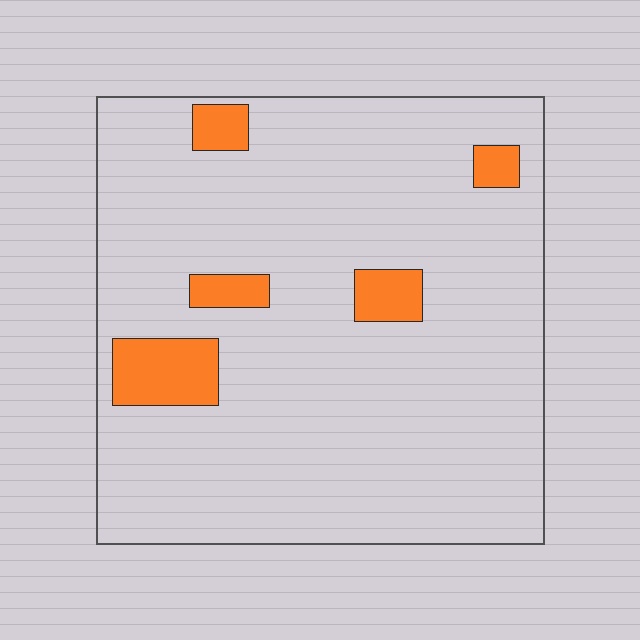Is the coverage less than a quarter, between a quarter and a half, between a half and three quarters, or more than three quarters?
Less than a quarter.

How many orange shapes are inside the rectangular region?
5.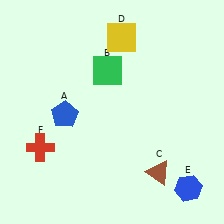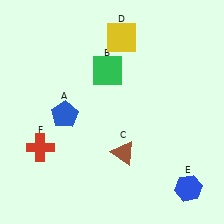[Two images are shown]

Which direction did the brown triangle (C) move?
The brown triangle (C) moved left.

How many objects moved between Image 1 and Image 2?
1 object moved between the two images.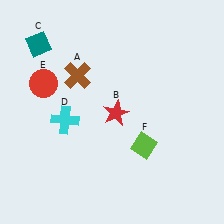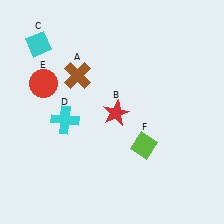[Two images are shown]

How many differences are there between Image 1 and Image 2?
There is 1 difference between the two images.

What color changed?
The diamond (C) changed from teal in Image 1 to cyan in Image 2.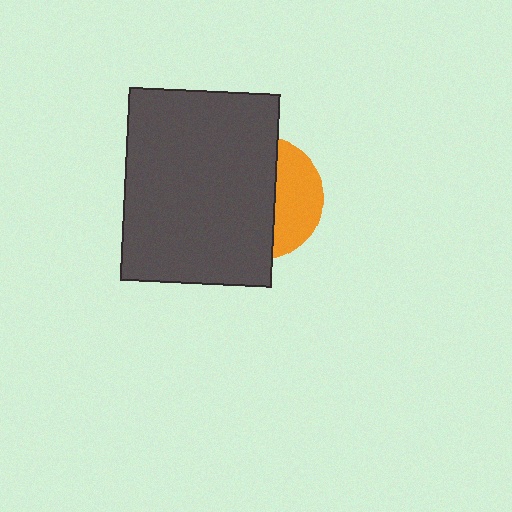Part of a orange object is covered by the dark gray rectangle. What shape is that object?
It is a circle.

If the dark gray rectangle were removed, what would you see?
You would see the complete orange circle.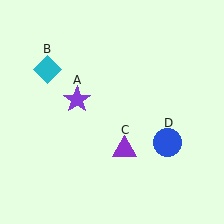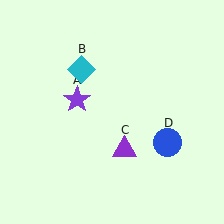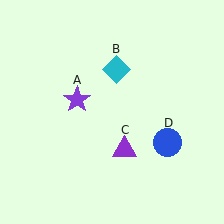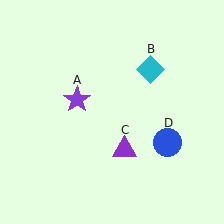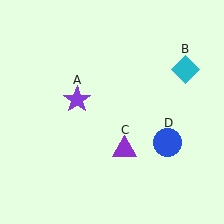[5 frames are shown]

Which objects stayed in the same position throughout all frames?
Purple star (object A) and purple triangle (object C) and blue circle (object D) remained stationary.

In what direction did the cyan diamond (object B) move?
The cyan diamond (object B) moved right.